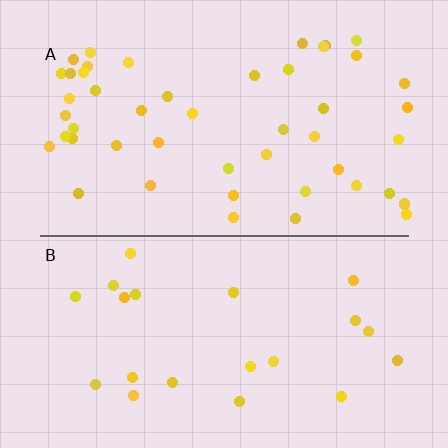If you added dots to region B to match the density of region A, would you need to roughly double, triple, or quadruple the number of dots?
Approximately double.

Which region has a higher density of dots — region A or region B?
A (the top).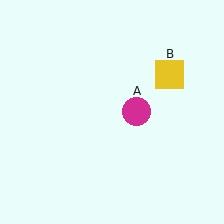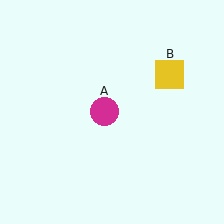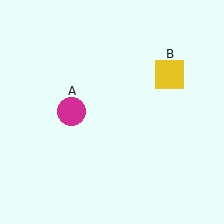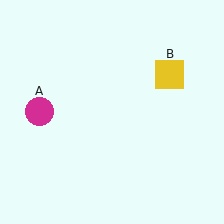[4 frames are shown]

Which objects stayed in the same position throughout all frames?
Yellow square (object B) remained stationary.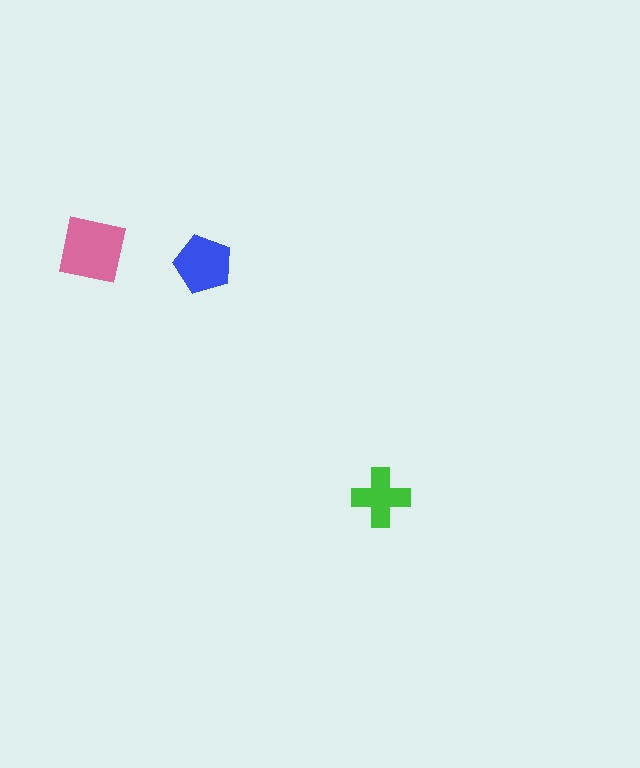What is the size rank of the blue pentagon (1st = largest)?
2nd.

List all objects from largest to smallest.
The pink square, the blue pentagon, the green cross.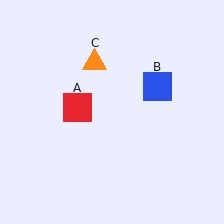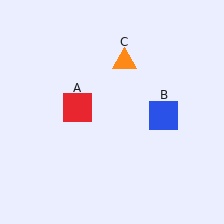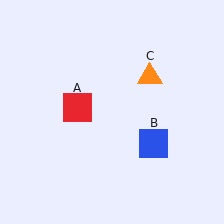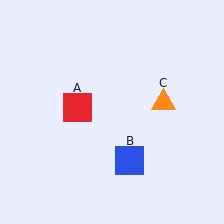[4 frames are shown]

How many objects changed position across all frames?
2 objects changed position: blue square (object B), orange triangle (object C).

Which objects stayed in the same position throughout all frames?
Red square (object A) remained stationary.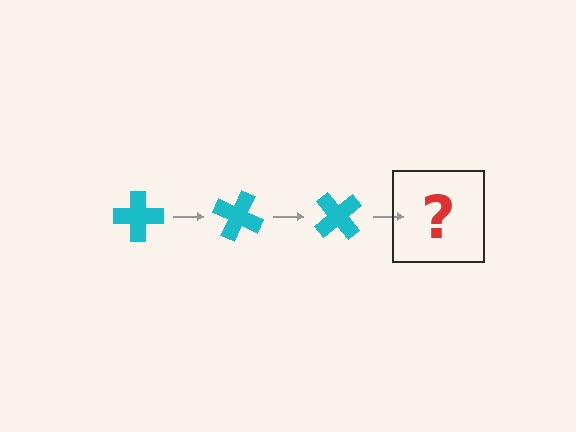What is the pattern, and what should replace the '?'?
The pattern is that the cross rotates 25 degrees each step. The '?' should be a cyan cross rotated 75 degrees.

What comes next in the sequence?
The next element should be a cyan cross rotated 75 degrees.